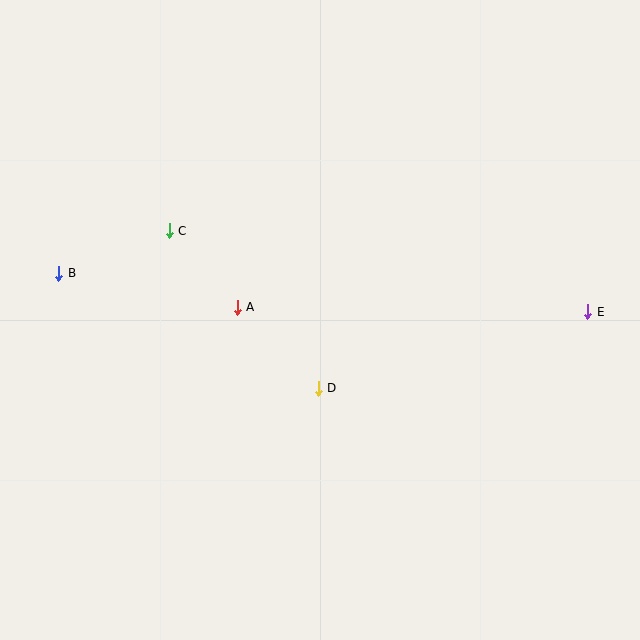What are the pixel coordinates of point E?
Point E is at (588, 312).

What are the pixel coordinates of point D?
Point D is at (318, 388).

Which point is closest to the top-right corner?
Point E is closest to the top-right corner.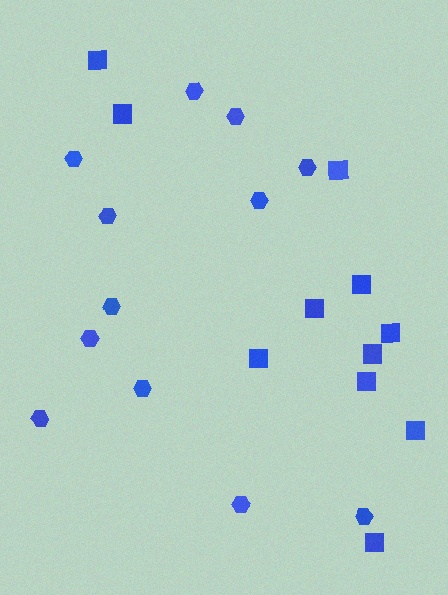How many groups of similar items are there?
There are 2 groups: one group of squares (11) and one group of hexagons (12).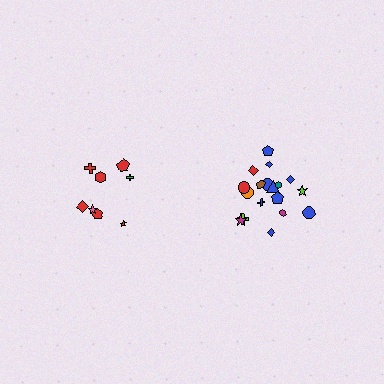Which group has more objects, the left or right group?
The right group.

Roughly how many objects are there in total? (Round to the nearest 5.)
Roughly 25 objects in total.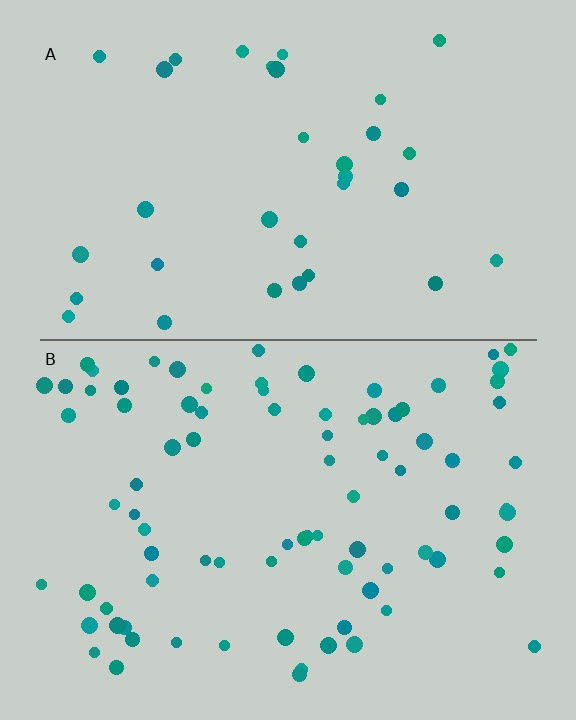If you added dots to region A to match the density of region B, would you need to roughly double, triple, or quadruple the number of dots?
Approximately triple.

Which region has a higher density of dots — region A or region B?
B (the bottom).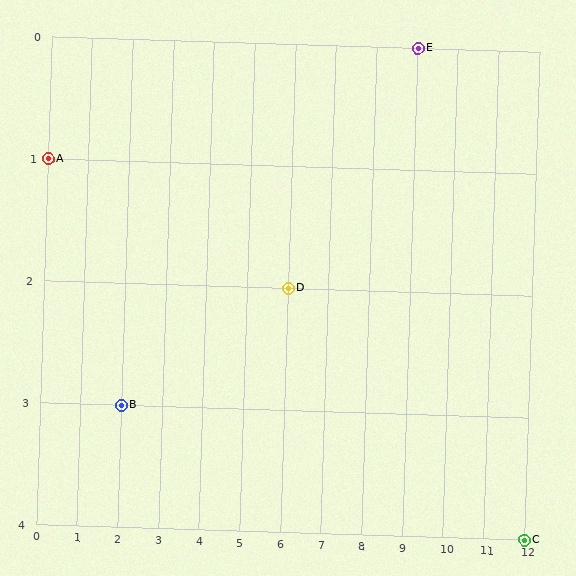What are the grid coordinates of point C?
Point C is at grid coordinates (12, 4).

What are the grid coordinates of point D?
Point D is at grid coordinates (6, 2).